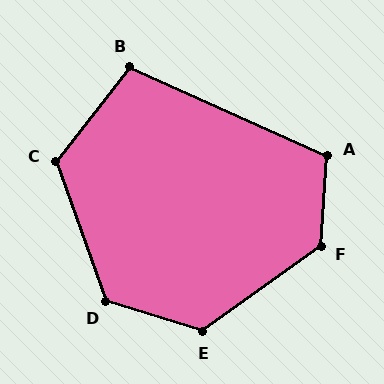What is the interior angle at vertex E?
Approximately 127 degrees (obtuse).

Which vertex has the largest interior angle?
F, at approximately 130 degrees.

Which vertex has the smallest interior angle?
B, at approximately 104 degrees.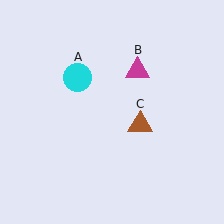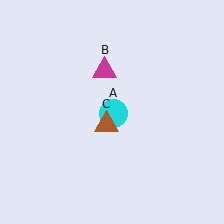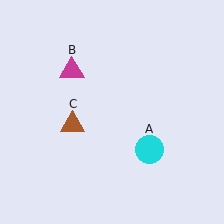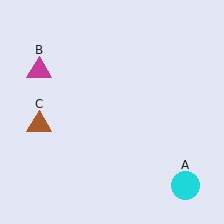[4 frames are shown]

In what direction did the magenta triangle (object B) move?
The magenta triangle (object B) moved left.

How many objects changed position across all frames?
3 objects changed position: cyan circle (object A), magenta triangle (object B), brown triangle (object C).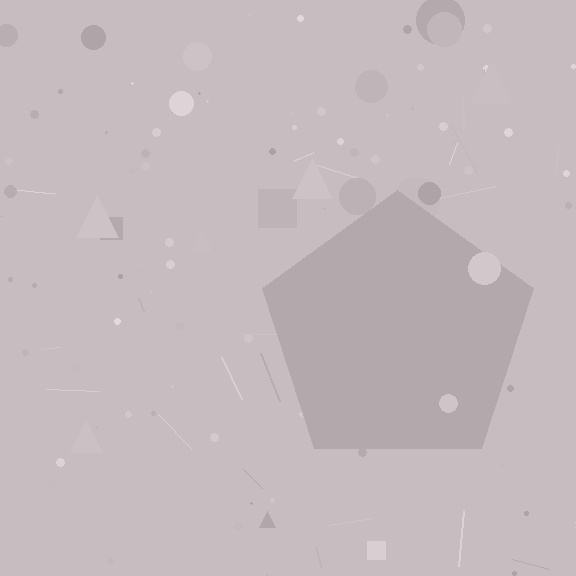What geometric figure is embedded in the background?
A pentagon is embedded in the background.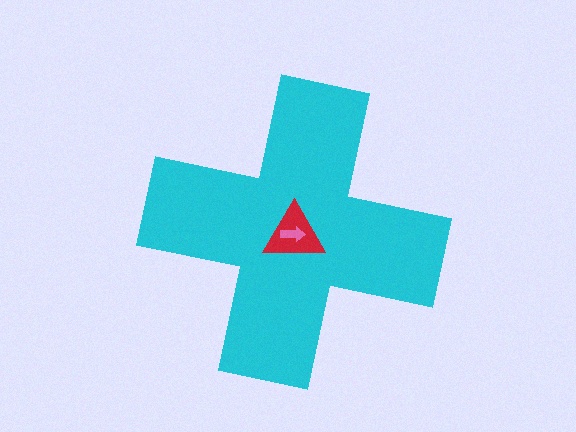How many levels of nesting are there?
3.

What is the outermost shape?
The cyan cross.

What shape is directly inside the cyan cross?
The red triangle.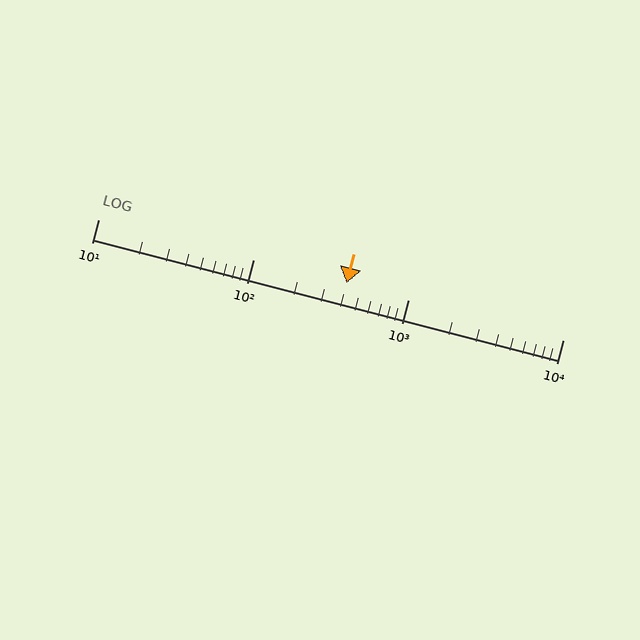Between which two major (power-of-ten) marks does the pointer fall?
The pointer is between 100 and 1000.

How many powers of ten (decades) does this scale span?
The scale spans 3 decades, from 10 to 10000.